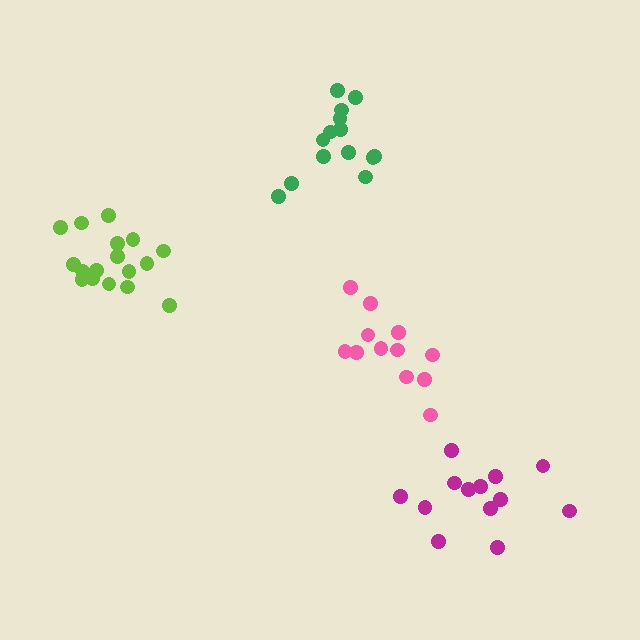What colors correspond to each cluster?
The clusters are colored: green, lime, magenta, pink.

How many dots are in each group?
Group 1: 14 dots, Group 2: 17 dots, Group 3: 13 dots, Group 4: 12 dots (56 total).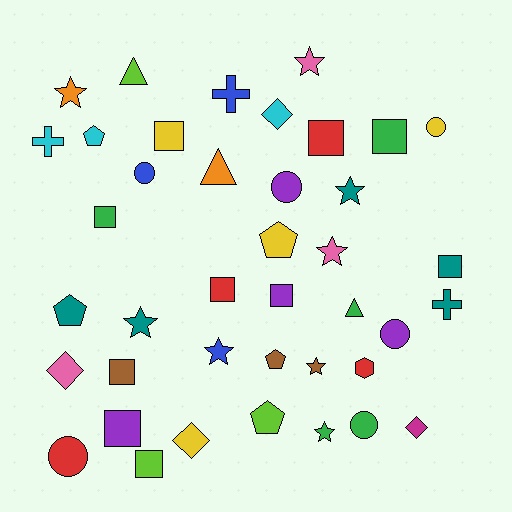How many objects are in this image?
There are 40 objects.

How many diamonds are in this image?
There are 4 diamonds.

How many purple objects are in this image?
There are 4 purple objects.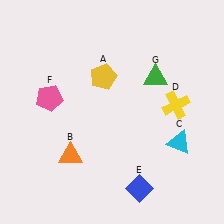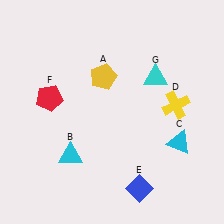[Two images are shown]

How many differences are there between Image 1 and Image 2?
There are 3 differences between the two images.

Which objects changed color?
B changed from orange to cyan. F changed from pink to red. G changed from green to cyan.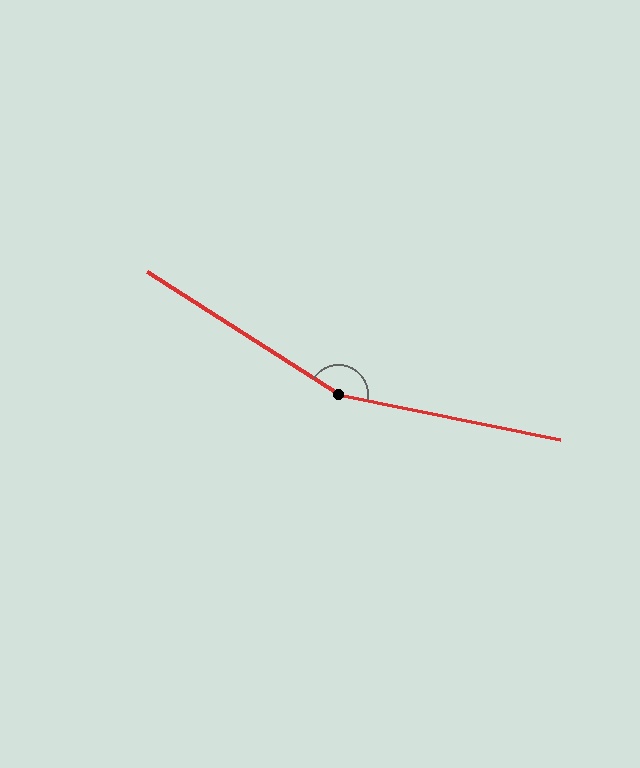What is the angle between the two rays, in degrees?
Approximately 159 degrees.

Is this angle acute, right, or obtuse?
It is obtuse.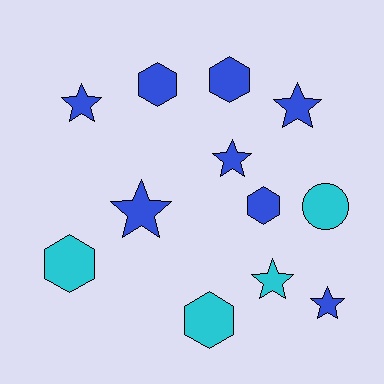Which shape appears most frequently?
Star, with 6 objects.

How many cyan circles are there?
There is 1 cyan circle.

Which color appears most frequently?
Blue, with 8 objects.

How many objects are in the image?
There are 12 objects.